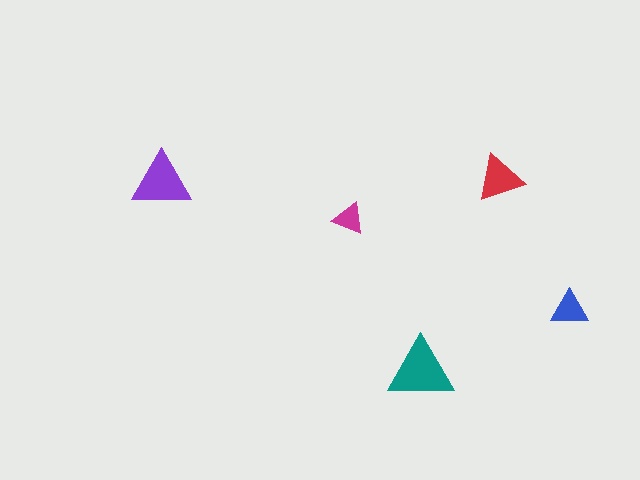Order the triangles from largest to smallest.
the teal one, the purple one, the red one, the blue one, the magenta one.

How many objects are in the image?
There are 5 objects in the image.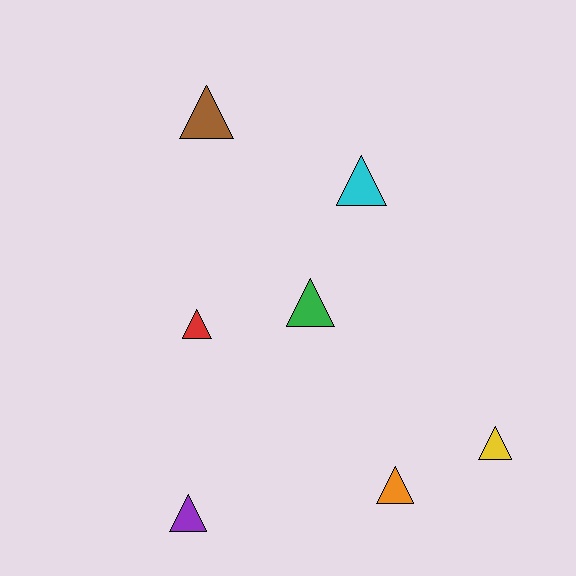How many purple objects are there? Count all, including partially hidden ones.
There is 1 purple object.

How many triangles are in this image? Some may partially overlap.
There are 7 triangles.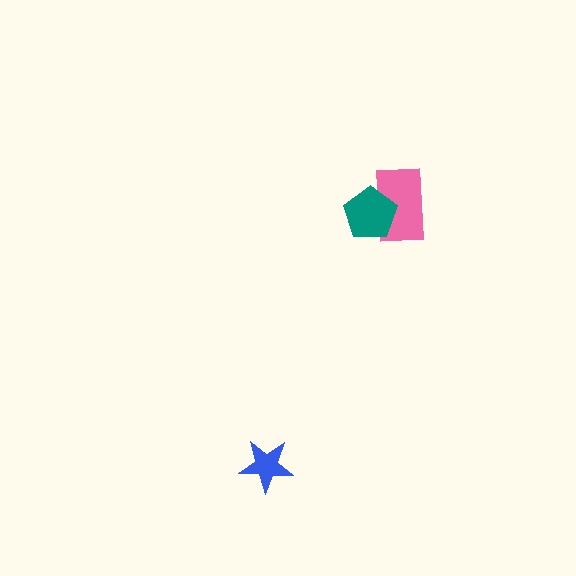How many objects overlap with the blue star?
0 objects overlap with the blue star.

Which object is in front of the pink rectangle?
The teal pentagon is in front of the pink rectangle.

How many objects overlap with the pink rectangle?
1 object overlaps with the pink rectangle.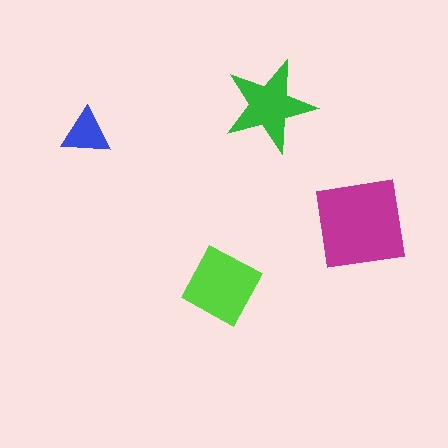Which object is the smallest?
The blue triangle.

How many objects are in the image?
There are 4 objects in the image.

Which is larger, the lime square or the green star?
The lime square.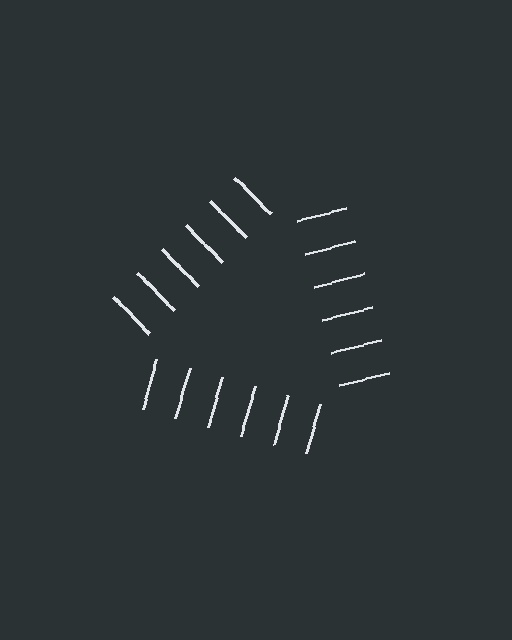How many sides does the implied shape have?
3 sides — the line-ends trace a triangle.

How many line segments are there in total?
18 — 6 along each of the 3 edges.